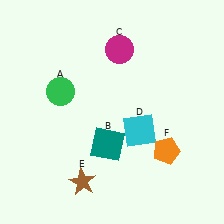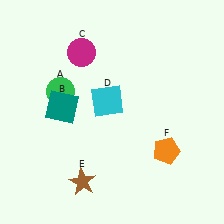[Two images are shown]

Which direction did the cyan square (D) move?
The cyan square (D) moved left.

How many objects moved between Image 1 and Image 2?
3 objects moved between the two images.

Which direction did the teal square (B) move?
The teal square (B) moved left.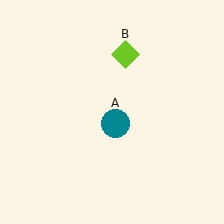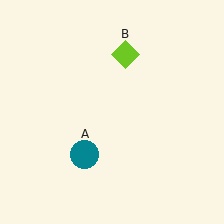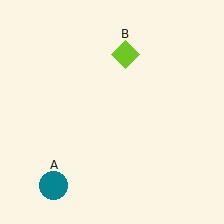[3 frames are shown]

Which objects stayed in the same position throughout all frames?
Lime diamond (object B) remained stationary.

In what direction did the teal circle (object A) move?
The teal circle (object A) moved down and to the left.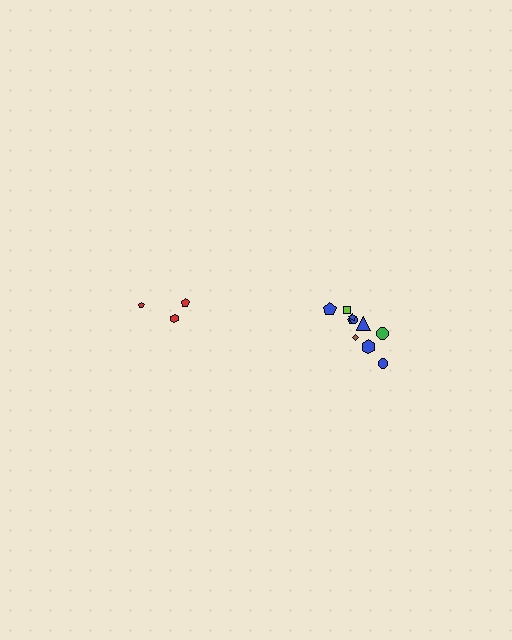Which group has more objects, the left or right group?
The right group.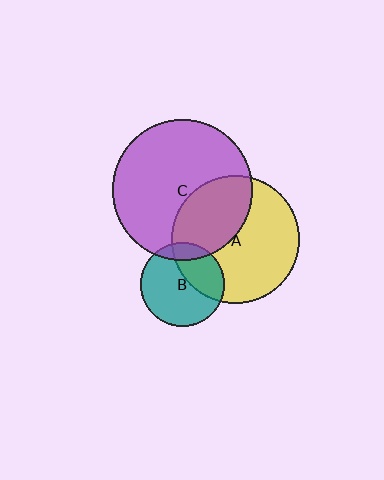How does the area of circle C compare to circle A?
Approximately 1.2 times.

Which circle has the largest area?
Circle C (purple).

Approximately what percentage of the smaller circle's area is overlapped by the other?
Approximately 40%.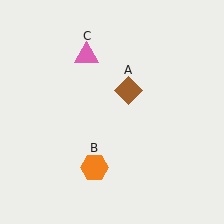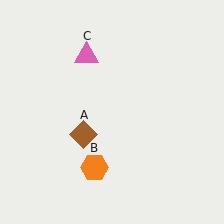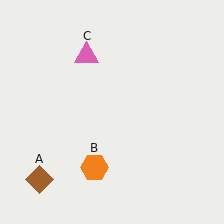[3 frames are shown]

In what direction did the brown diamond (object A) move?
The brown diamond (object A) moved down and to the left.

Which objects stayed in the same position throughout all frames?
Orange hexagon (object B) and pink triangle (object C) remained stationary.